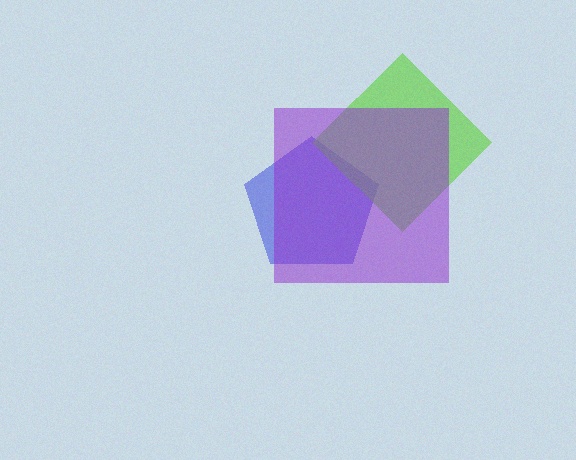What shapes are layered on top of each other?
The layered shapes are: a blue pentagon, a lime diamond, a purple square.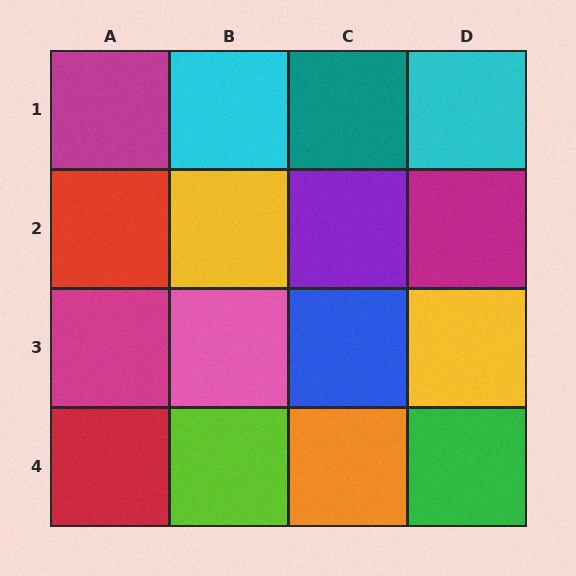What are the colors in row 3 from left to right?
Magenta, pink, blue, yellow.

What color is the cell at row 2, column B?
Yellow.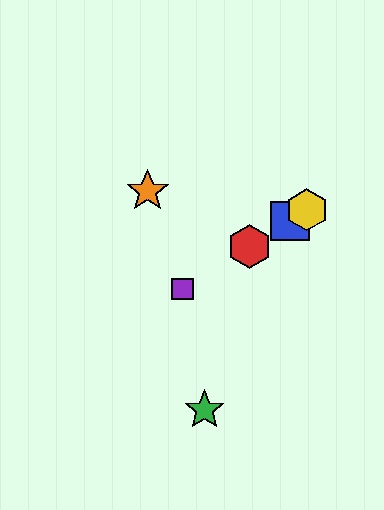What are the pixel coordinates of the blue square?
The blue square is at (290, 221).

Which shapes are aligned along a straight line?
The red hexagon, the blue square, the yellow hexagon, the purple square are aligned along a straight line.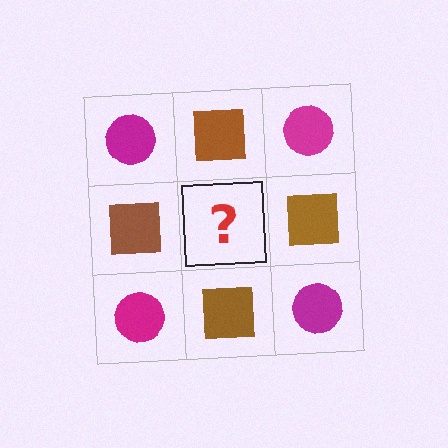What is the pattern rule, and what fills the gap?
The rule is that it alternates magenta circle and brown square in a checkerboard pattern. The gap should be filled with a magenta circle.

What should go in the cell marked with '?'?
The missing cell should contain a magenta circle.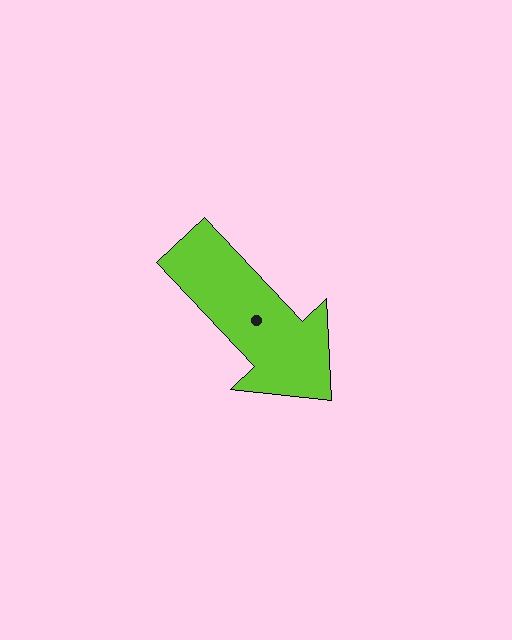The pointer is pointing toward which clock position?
Roughly 5 o'clock.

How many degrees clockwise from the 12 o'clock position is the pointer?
Approximately 137 degrees.